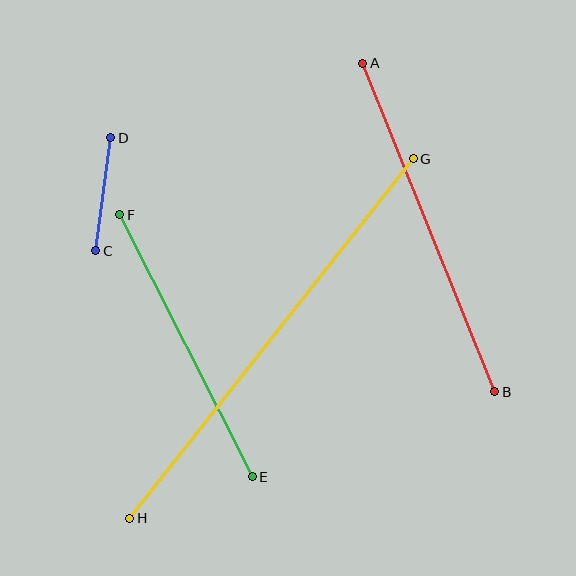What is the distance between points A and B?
The distance is approximately 354 pixels.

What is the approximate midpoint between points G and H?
The midpoint is at approximately (272, 338) pixels.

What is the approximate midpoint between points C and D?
The midpoint is at approximately (103, 194) pixels.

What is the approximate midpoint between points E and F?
The midpoint is at approximately (186, 346) pixels.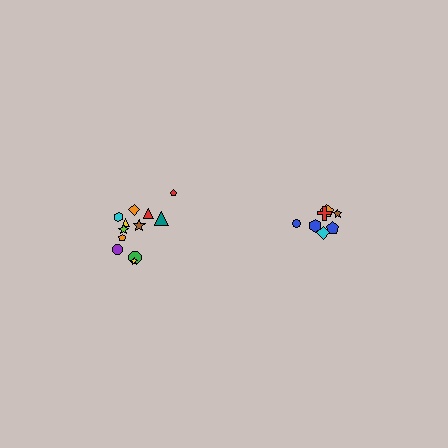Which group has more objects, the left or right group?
The left group.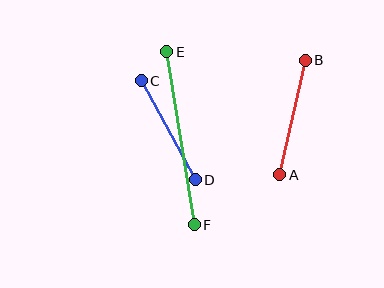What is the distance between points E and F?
The distance is approximately 175 pixels.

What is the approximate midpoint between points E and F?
The midpoint is at approximately (181, 138) pixels.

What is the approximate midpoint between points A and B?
The midpoint is at approximately (293, 117) pixels.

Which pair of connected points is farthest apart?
Points E and F are farthest apart.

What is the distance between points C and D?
The distance is approximately 113 pixels.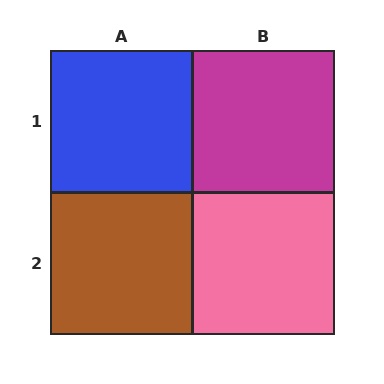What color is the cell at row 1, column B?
Magenta.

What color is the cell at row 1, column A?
Blue.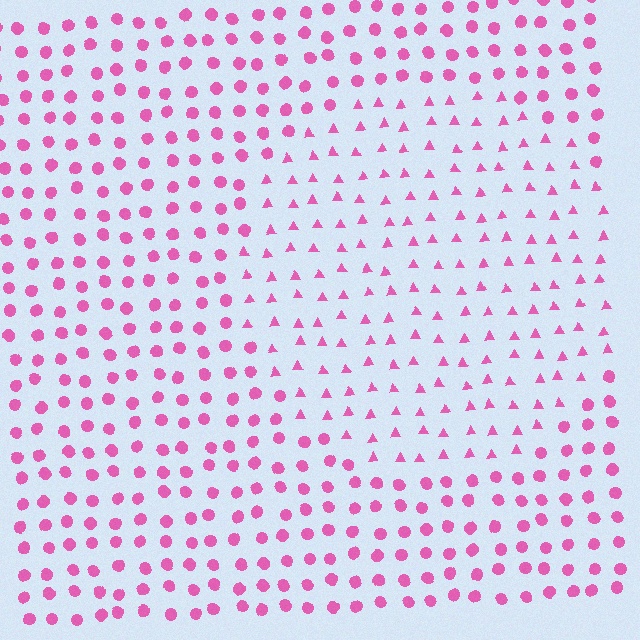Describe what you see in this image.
The image is filled with small pink elements arranged in a uniform grid. A circle-shaped region contains triangles, while the surrounding area contains circles. The boundary is defined purely by the change in element shape.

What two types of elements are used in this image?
The image uses triangles inside the circle region and circles outside it.